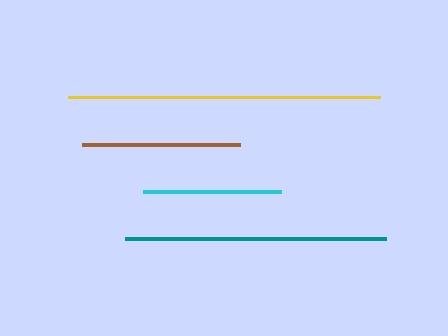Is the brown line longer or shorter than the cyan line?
The brown line is longer than the cyan line.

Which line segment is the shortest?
The cyan line is the shortest at approximately 139 pixels.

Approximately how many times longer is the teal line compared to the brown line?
The teal line is approximately 1.7 times the length of the brown line.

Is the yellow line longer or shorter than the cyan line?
The yellow line is longer than the cyan line.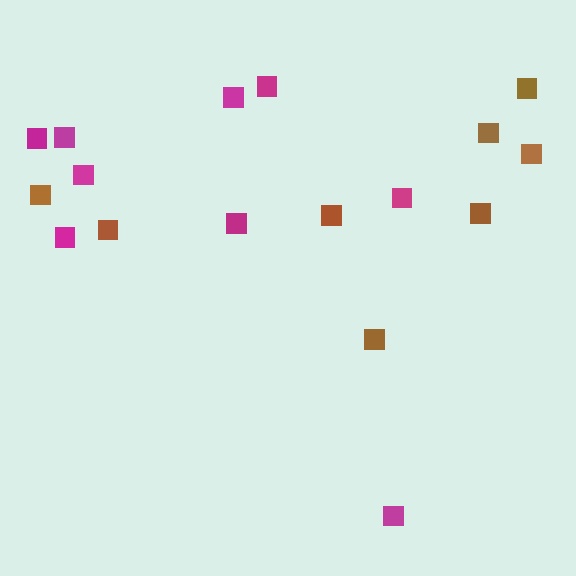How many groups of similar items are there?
There are 2 groups: one group of brown squares (8) and one group of magenta squares (9).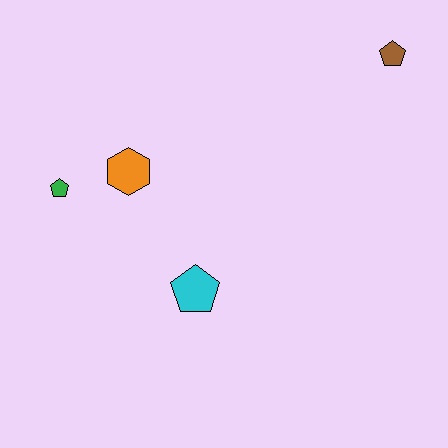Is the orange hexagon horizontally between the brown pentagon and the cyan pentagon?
No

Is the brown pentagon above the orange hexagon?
Yes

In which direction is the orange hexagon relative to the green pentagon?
The orange hexagon is to the right of the green pentagon.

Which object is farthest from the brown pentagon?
The green pentagon is farthest from the brown pentagon.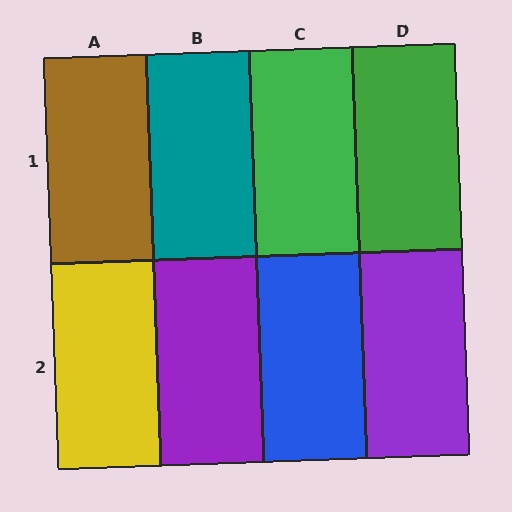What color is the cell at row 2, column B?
Purple.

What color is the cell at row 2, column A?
Yellow.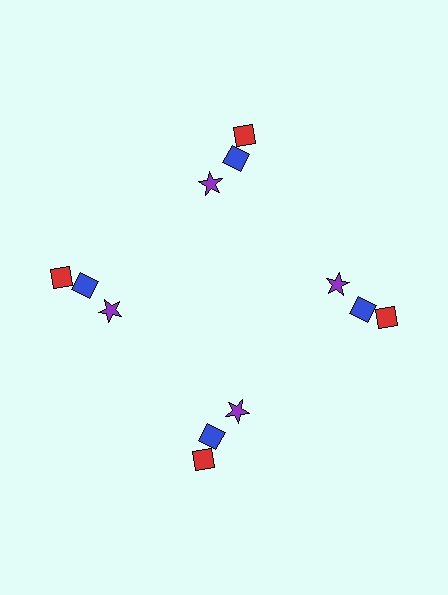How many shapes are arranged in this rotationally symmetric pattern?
There are 12 shapes, arranged in 4 groups of 3.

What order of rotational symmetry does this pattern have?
This pattern has 4-fold rotational symmetry.